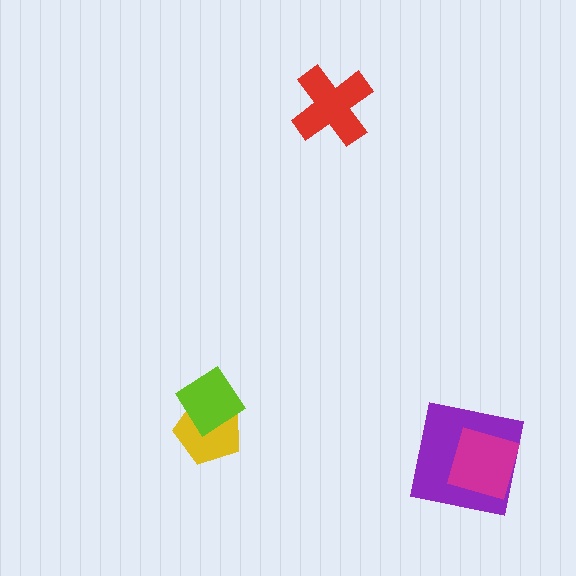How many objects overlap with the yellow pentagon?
1 object overlaps with the yellow pentagon.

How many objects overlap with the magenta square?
1 object overlaps with the magenta square.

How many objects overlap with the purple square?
1 object overlaps with the purple square.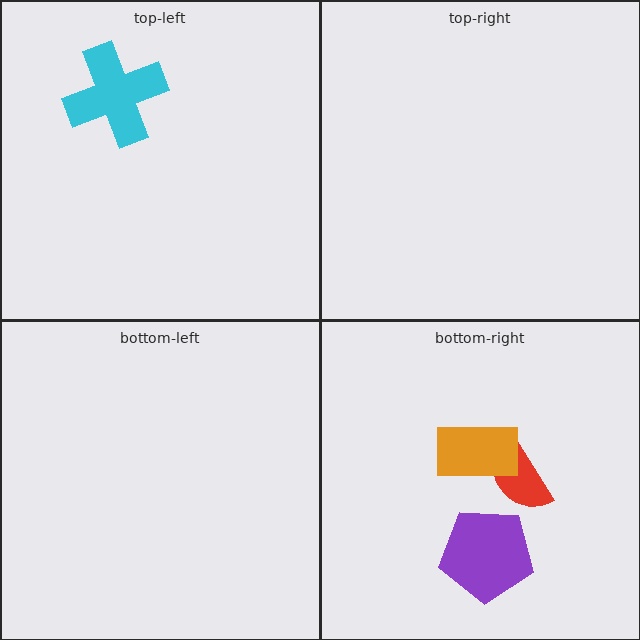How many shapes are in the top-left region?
1.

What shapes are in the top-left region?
The cyan cross.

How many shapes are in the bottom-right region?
3.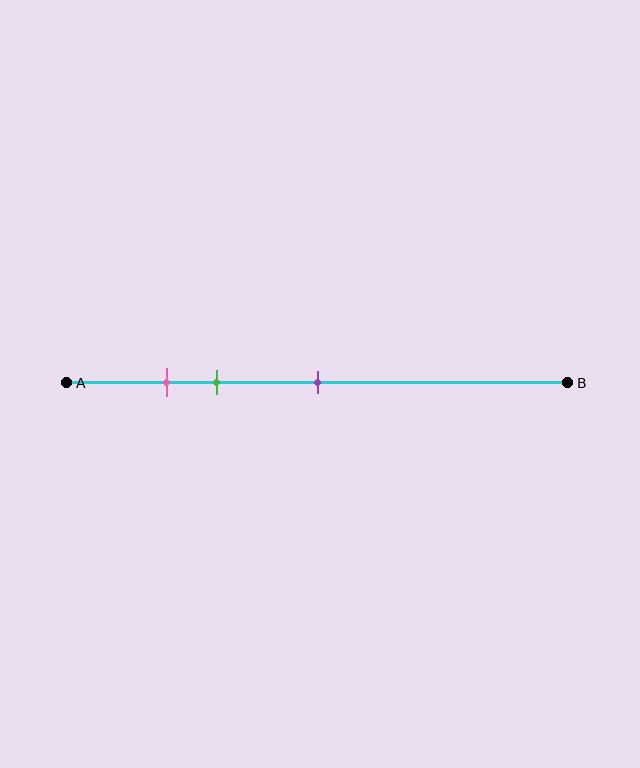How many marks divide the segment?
There are 3 marks dividing the segment.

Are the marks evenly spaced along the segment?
No, the marks are not evenly spaced.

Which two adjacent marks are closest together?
The pink and green marks are the closest adjacent pair.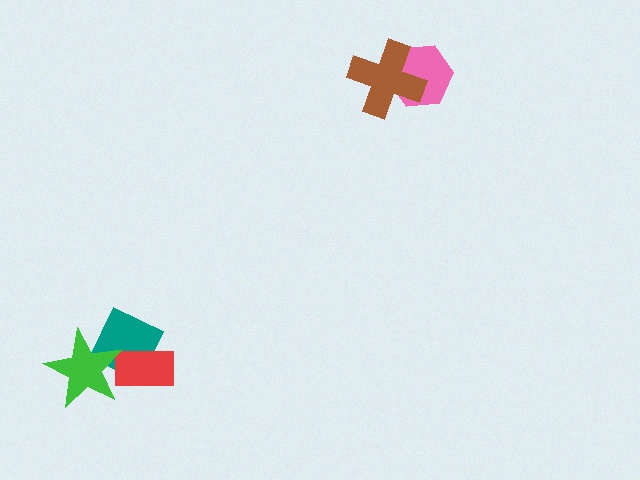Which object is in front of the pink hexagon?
The brown cross is in front of the pink hexagon.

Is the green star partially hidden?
No, no other shape covers it.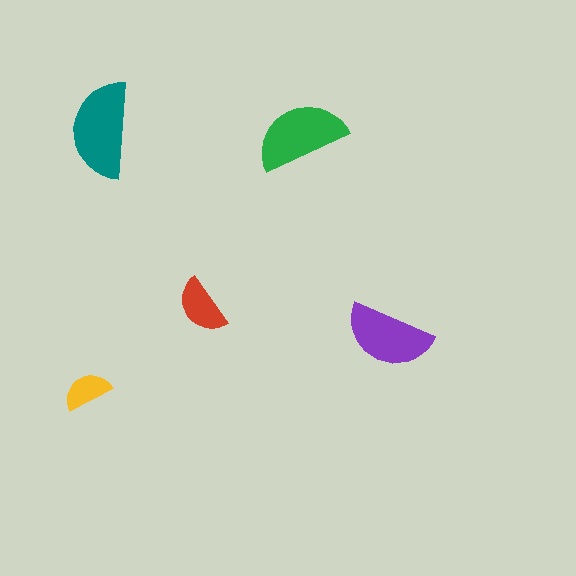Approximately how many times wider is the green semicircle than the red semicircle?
About 1.5 times wider.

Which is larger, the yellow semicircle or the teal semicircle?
The teal one.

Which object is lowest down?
The yellow semicircle is bottommost.